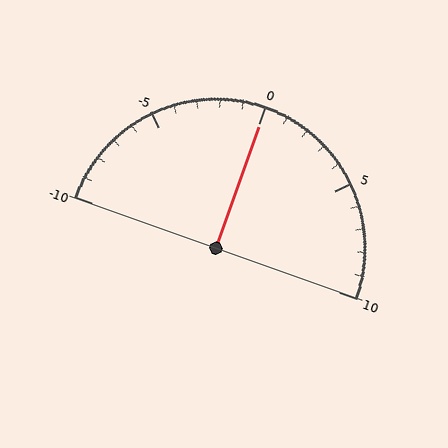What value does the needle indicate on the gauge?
The needle indicates approximately 0.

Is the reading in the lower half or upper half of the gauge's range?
The reading is in the upper half of the range (-10 to 10).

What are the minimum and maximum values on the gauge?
The gauge ranges from -10 to 10.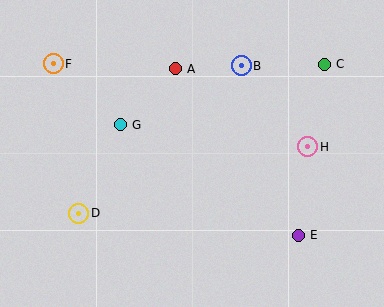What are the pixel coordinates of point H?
Point H is at (308, 147).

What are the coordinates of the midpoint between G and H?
The midpoint between G and H is at (214, 136).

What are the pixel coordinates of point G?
Point G is at (120, 125).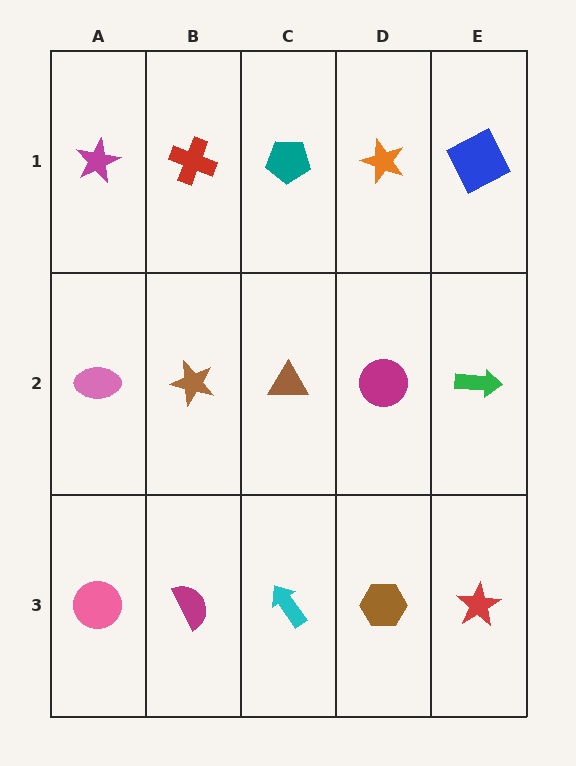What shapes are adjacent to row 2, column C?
A teal pentagon (row 1, column C), a cyan arrow (row 3, column C), a brown star (row 2, column B), a magenta circle (row 2, column D).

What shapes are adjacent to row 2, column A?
A magenta star (row 1, column A), a pink circle (row 3, column A), a brown star (row 2, column B).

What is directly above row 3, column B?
A brown star.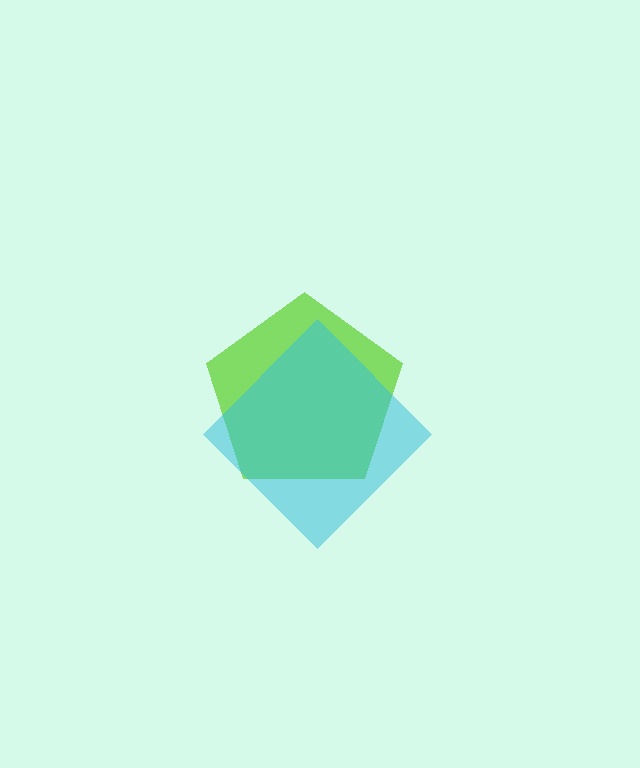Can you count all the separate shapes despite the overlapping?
Yes, there are 2 separate shapes.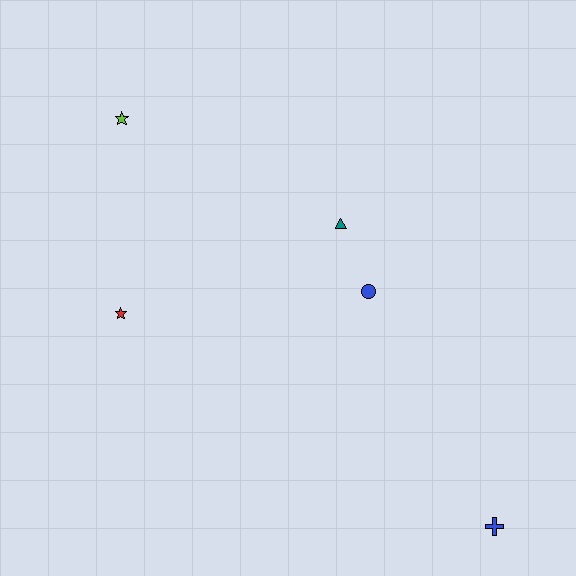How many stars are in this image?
There are 2 stars.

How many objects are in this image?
There are 5 objects.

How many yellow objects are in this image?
There are no yellow objects.